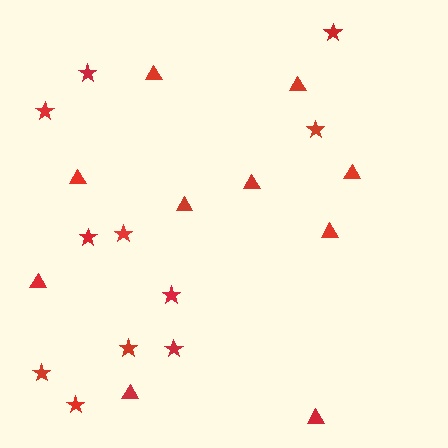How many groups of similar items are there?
There are 2 groups: one group of stars (11) and one group of triangles (10).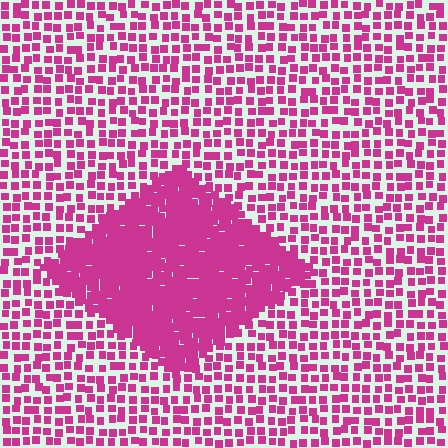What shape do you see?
I see a diamond.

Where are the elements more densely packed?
The elements are more densely packed inside the diamond boundary.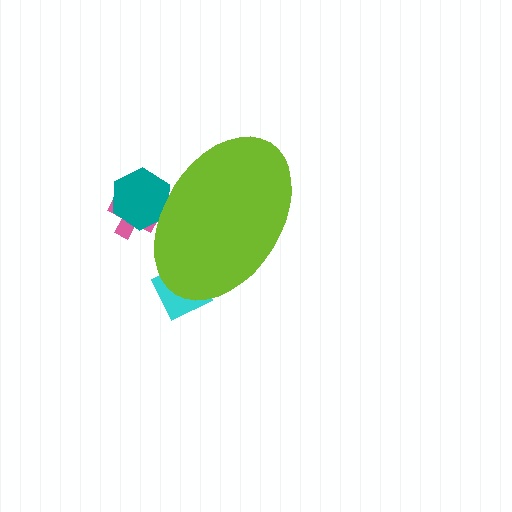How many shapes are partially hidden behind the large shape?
3 shapes are partially hidden.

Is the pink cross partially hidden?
Yes, the pink cross is partially hidden behind the lime ellipse.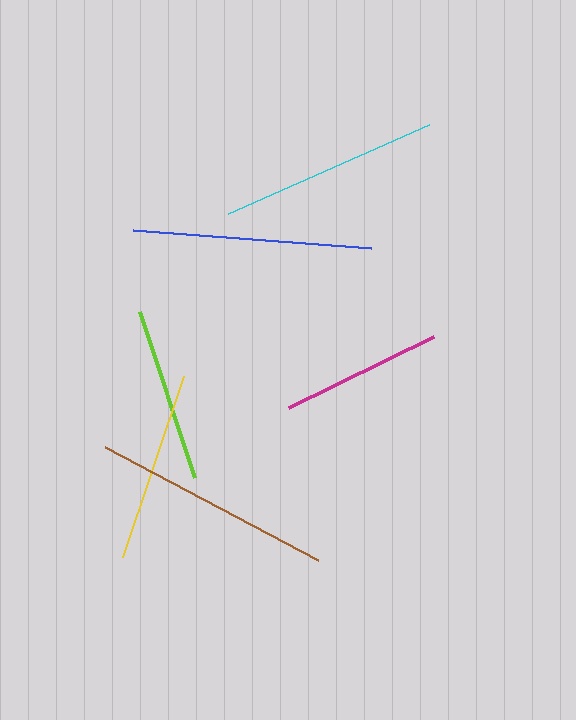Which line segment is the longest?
The brown line is the longest at approximately 241 pixels.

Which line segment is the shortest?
The magenta line is the shortest at approximately 162 pixels.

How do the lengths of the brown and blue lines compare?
The brown and blue lines are approximately the same length.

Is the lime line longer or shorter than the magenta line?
The lime line is longer than the magenta line.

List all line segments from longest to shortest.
From longest to shortest: brown, blue, cyan, yellow, lime, magenta.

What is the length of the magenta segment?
The magenta segment is approximately 162 pixels long.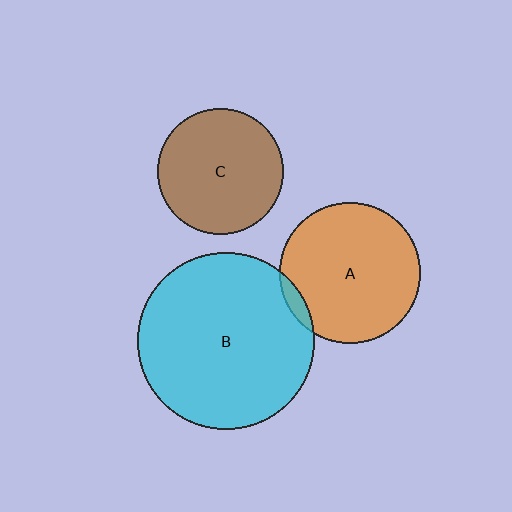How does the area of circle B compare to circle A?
Approximately 1.6 times.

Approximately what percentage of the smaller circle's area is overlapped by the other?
Approximately 5%.